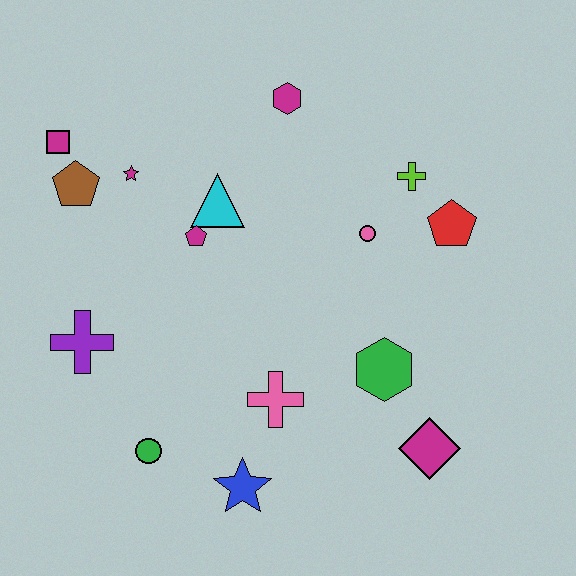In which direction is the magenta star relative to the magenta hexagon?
The magenta star is to the left of the magenta hexagon.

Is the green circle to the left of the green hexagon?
Yes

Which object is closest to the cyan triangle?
The magenta pentagon is closest to the cyan triangle.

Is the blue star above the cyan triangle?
No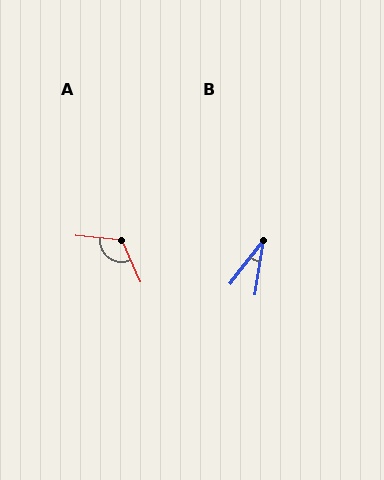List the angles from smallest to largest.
B (29°), A (120°).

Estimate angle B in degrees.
Approximately 29 degrees.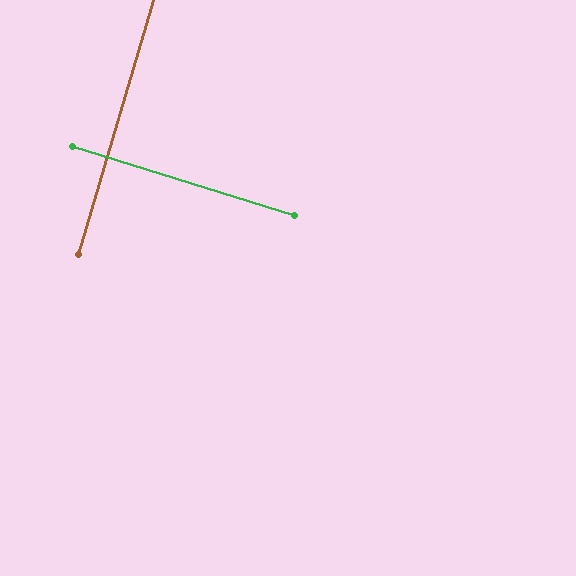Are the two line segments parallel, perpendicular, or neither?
Perpendicular — they meet at approximately 89°.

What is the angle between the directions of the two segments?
Approximately 89 degrees.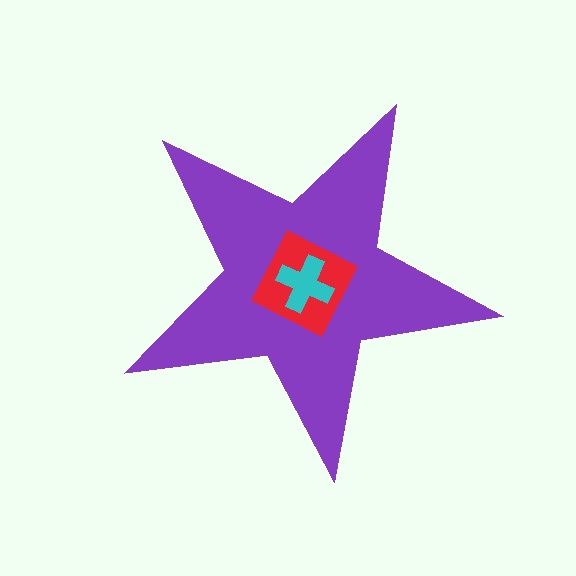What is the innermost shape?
The cyan cross.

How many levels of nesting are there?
3.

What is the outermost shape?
The purple star.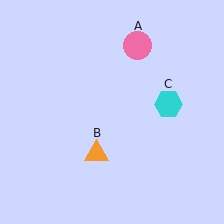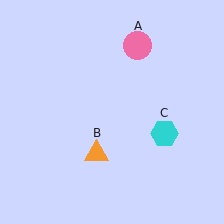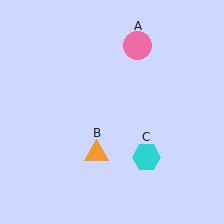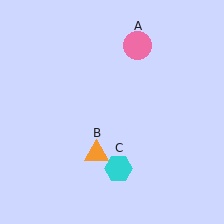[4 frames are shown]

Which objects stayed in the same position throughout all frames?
Pink circle (object A) and orange triangle (object B) remained stationary.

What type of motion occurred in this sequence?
The cyan hexagon (object C) rotated clockwise around the center of the scene.